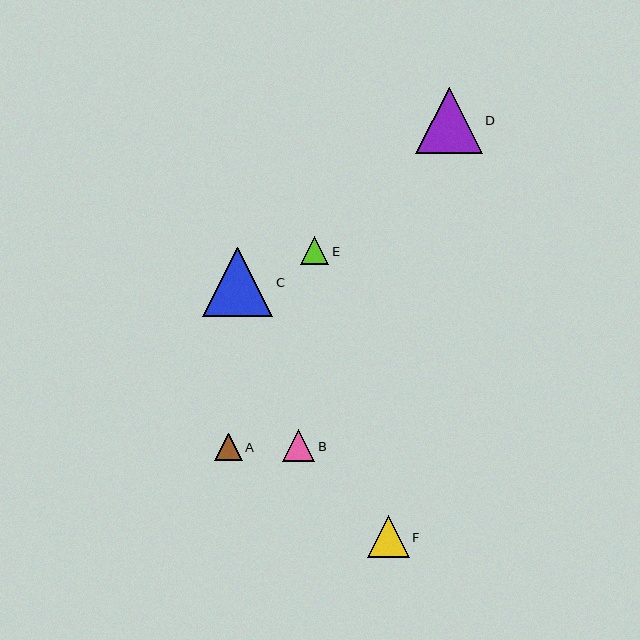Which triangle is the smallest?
Triangle A is the smallest with a size of approximately 27 pixels.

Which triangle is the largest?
Triangle C is the largest with a size of approximately 70 pixels.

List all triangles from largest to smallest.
From largest to smallest: C, D, F, B, E, A.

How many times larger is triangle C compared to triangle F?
Triangle C is approximately 1.7 times the size of triangle F.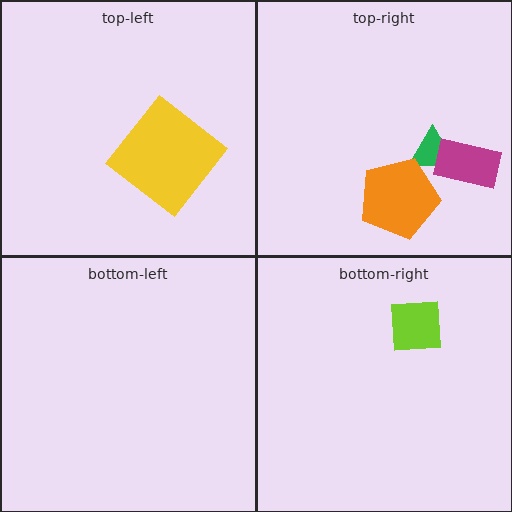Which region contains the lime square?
The bottom-right region.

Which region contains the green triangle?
The top-right region.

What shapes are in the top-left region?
The yellow diamond.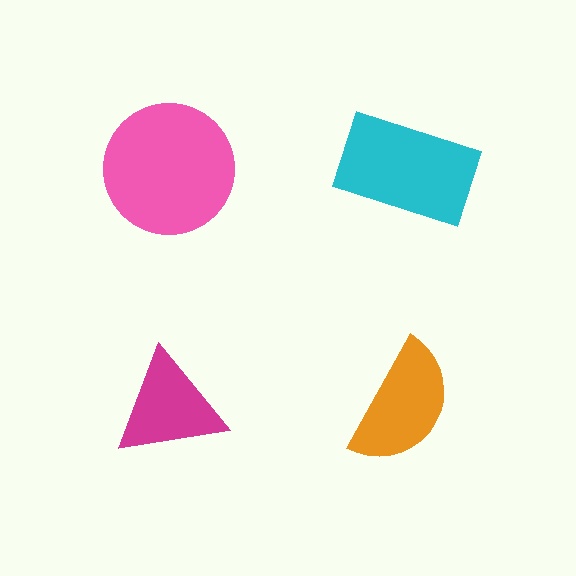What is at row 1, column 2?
A cyan rectangle.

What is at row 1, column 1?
A pink circle.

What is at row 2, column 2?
An orange semicircle.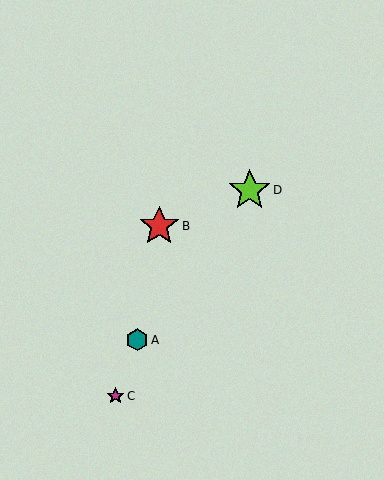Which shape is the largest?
The lime star (labeled D) is the largest.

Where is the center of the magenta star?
The center of the magenta star is at (115, 396).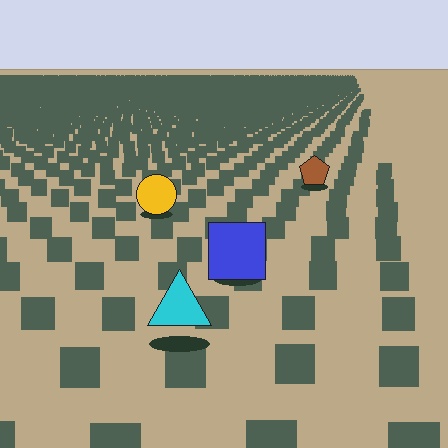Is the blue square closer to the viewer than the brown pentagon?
Yes. The blue square is closer — you can tell from the texture gradient: the ground texture is coarser near it.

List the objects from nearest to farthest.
From nearest to farthest: the cyan triangle, the blue square, the yellow circle, the brown pentagon.